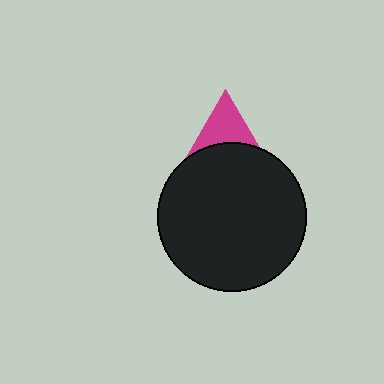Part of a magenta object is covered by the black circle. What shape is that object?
It is a triangle.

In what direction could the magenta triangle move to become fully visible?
The magenta triangle could move up. That would shift it out from behind the black circle entirely.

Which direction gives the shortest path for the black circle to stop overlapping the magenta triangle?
Moving down gives the shortest separation.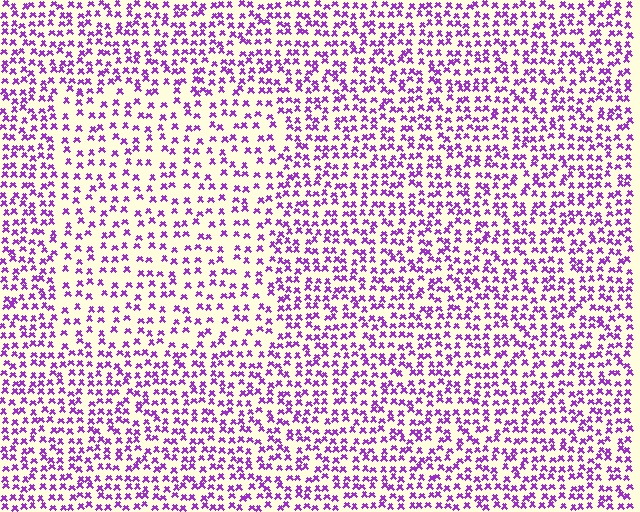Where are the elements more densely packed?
The elements are more densely packed outside the rectangle boundary.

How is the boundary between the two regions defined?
The boundary is defined by a change in element density (approximately 1.6x ratio). All elements are the same color, size, and shape.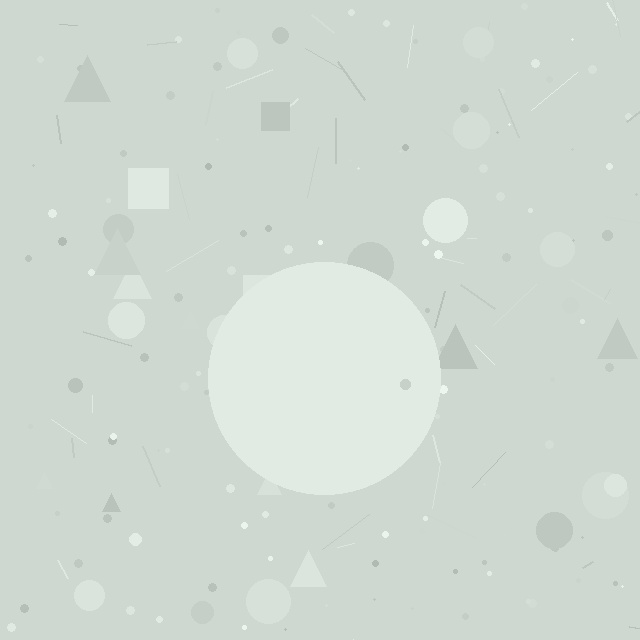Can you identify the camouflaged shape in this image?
The camouflaged shape is a circle.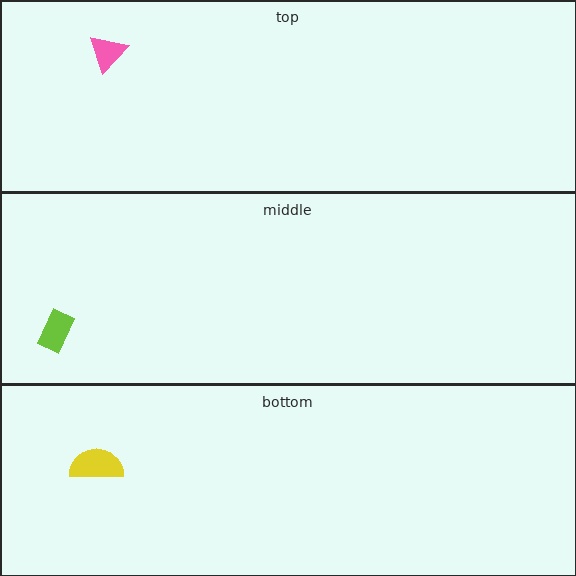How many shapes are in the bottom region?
1.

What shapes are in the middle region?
The lime rectangle.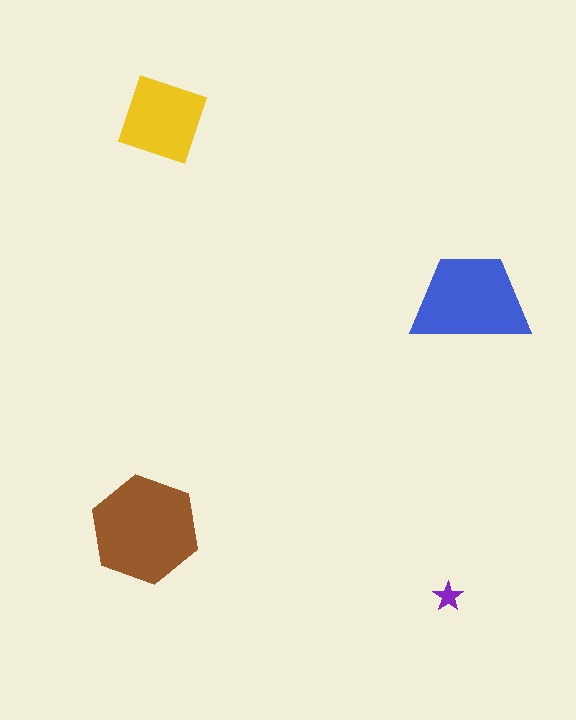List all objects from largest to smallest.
The brown hexagon, the blue trapezoid, the yellow diamond, the purple star.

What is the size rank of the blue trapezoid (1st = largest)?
2nd.